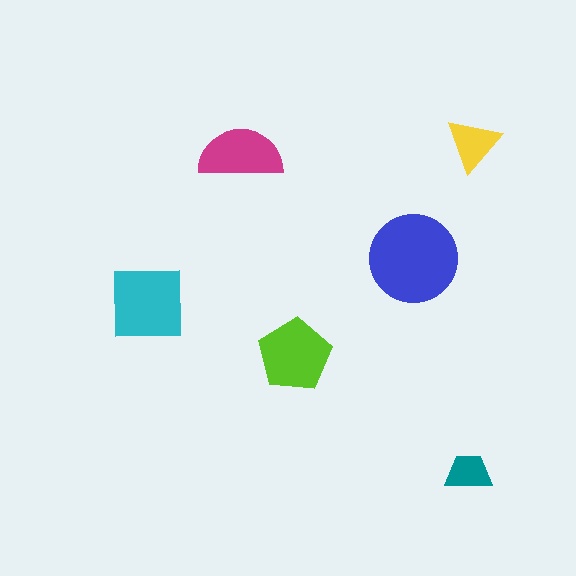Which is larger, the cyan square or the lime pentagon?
The cyan square.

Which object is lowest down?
The teal trapezoid is bottommost.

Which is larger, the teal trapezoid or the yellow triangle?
The yellow triangle.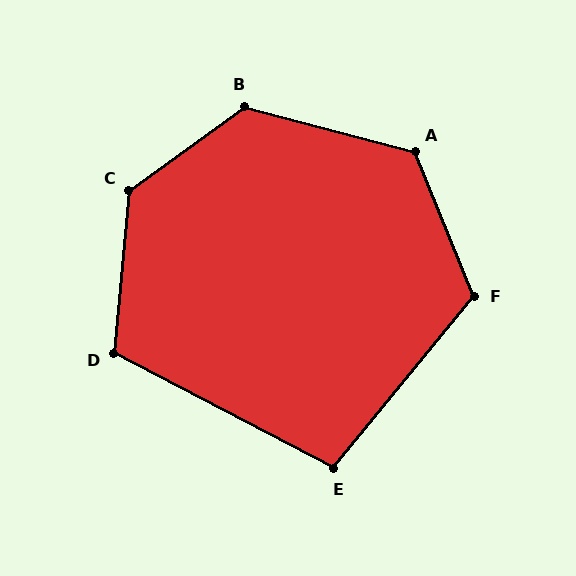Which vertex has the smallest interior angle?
E, at approximately 102 degrees.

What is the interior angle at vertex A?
Approximately 127 degrees (obtuse).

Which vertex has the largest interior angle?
C, at approximately 131 degrees.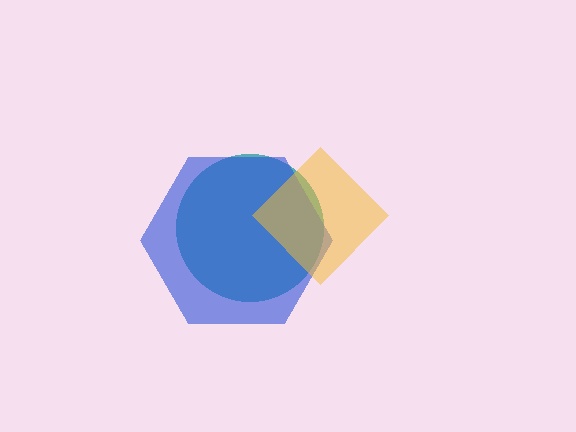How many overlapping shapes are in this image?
There are 3 overlapping shapes in the image.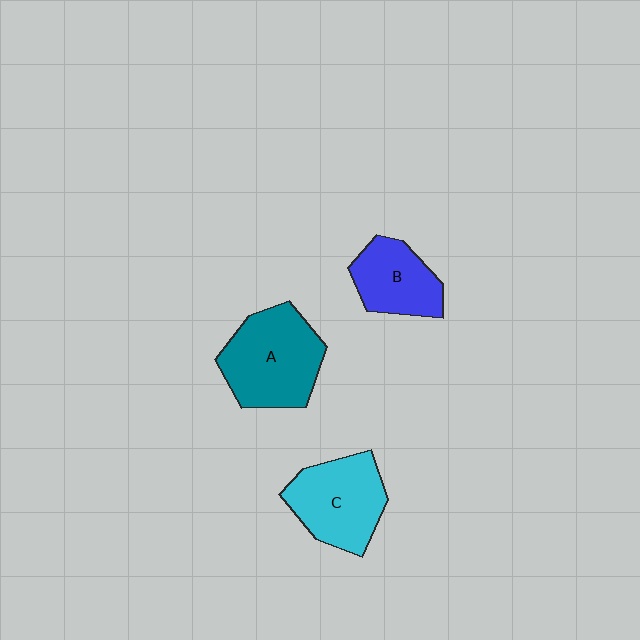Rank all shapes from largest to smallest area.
From largest to smallest: A (teal), C (cyan), B (blue).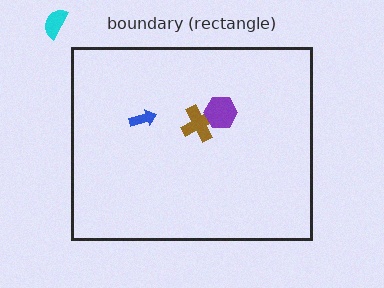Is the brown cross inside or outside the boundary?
Inside.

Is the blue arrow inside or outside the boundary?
Inside.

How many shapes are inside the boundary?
3 inside, 1 outside.